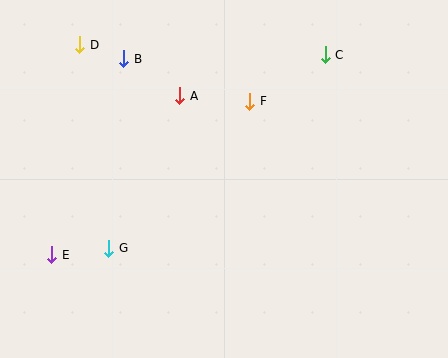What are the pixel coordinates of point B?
Point B is at (124, 59).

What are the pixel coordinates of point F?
Point F is at (250, 101).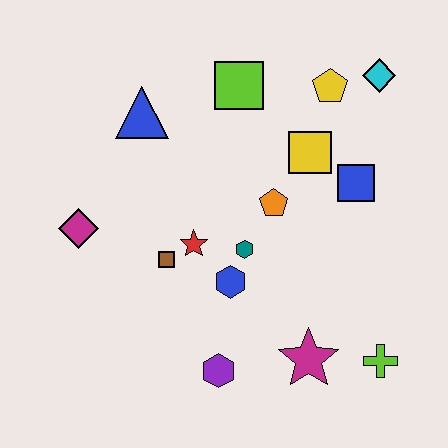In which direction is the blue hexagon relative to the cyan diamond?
The blue hexagon is below the cyan diamond.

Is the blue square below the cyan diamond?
Yes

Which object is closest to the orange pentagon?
The teal hexagon is closest to the orange pentagon.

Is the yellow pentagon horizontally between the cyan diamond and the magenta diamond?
Yes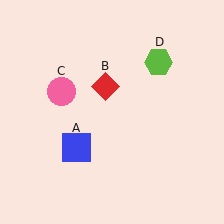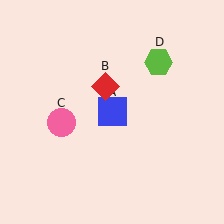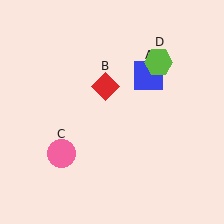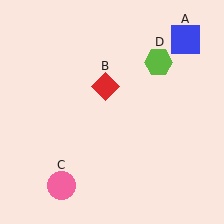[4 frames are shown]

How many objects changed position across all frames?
2 objects changed position: blue square (object A), pink circle (object C).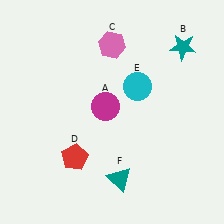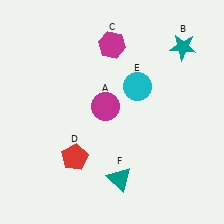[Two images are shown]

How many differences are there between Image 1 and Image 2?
There is 1 difference between the two images.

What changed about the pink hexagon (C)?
In Image 1, C is pink. In Image 2, it changed to magenta.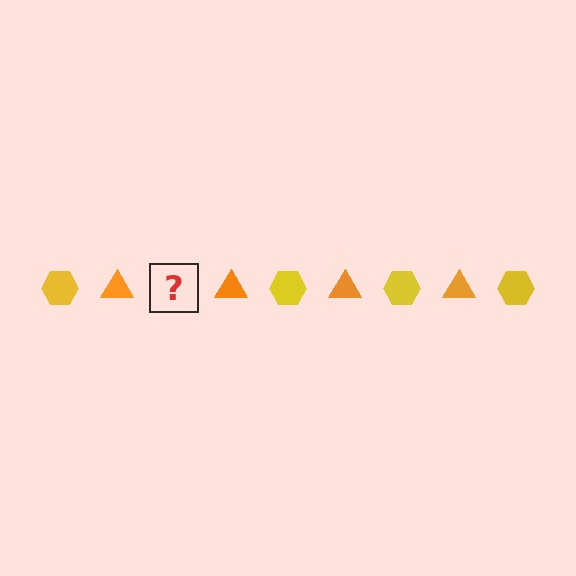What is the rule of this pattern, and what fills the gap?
The rule is that the pattern alternates between yellow hexagon and orange triangle. The gap should be filled with a yellow hexagon.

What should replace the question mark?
The question mark should be replaced with a yellow hexagon.